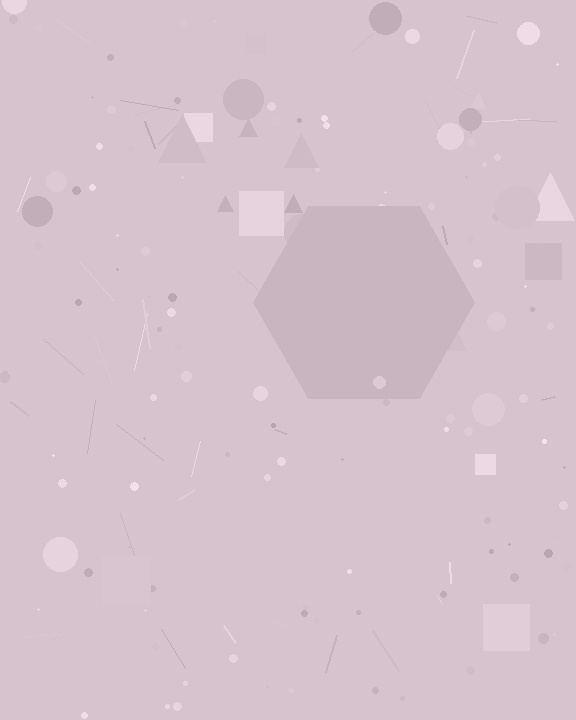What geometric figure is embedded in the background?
A hexagon is embedded in the background.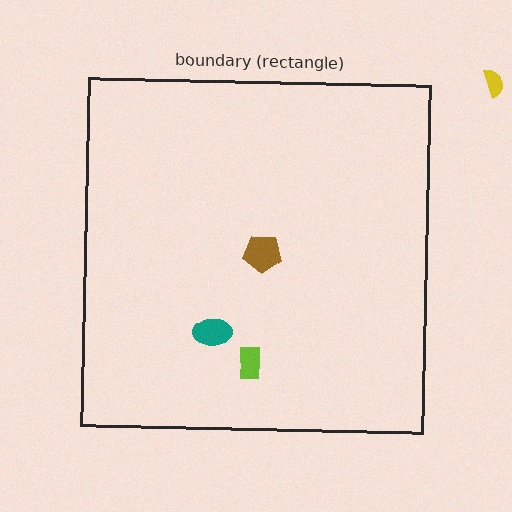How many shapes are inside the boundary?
3 inside, 1 outside.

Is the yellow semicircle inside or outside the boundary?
Outside.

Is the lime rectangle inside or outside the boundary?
Inside.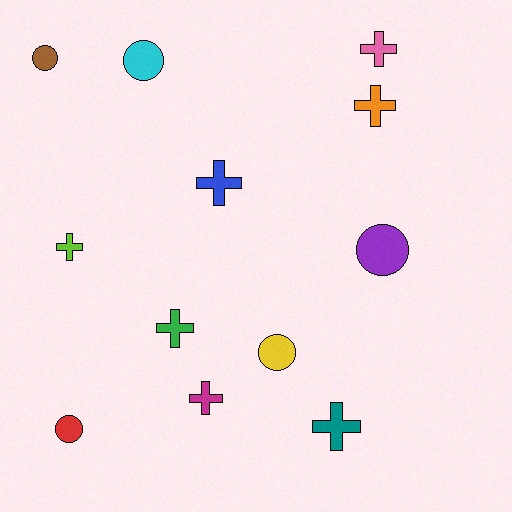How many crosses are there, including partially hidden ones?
There are 7 crosses.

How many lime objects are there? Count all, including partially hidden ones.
There is 1 lime object.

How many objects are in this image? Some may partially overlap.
There are 12 objects.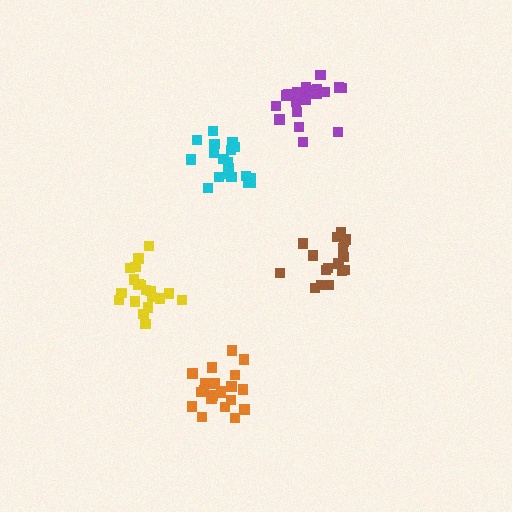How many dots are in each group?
Group 1: 19 dots, Group 2: 21 dots, Group 3: 17 dots, Group 4: 19 dots, Group 5: 21 dots (97 total).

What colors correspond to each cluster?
The clusters are colored: purple, orange, brown, yellow, cyan.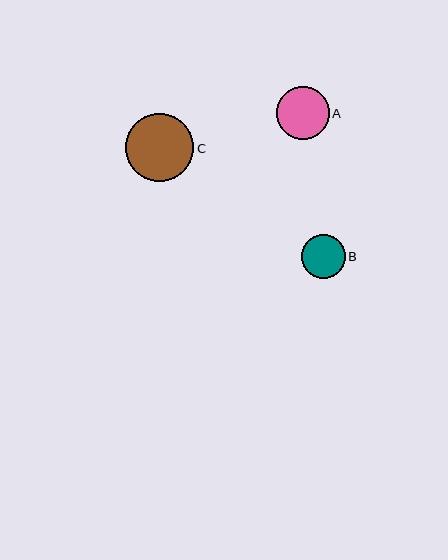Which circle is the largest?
Circle C is the largest with a size of approximately 68 pixels.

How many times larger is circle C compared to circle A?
Circle C is approximately 1.3 times the size of circle A.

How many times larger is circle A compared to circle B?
Circle A is approximately 1.2 times the size of circle B.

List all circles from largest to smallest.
From largest to smallest: C, A, B.